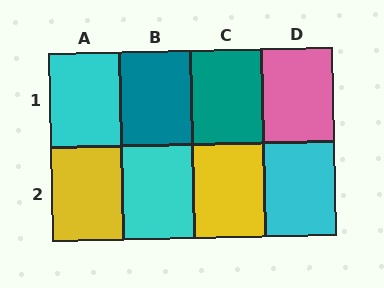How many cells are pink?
1 cell is pink.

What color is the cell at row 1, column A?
Cyan.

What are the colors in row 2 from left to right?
Yellow, cyan, yellow, cyan.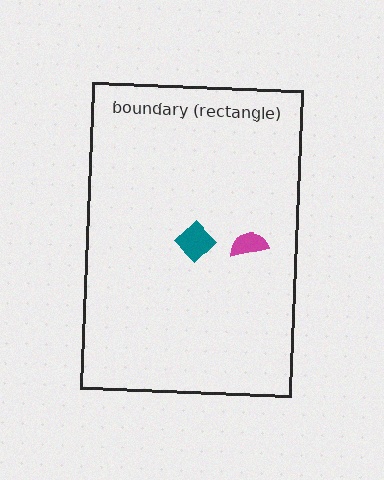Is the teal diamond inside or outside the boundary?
Inside.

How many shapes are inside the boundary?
2 inside, 0 outside.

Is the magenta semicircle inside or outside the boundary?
Inside.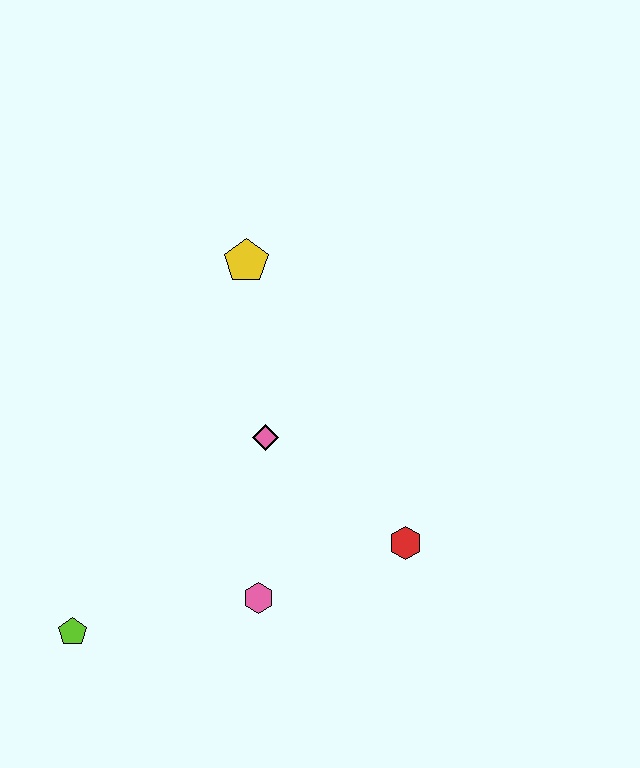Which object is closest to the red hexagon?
The pink hexagon is closest to the red hexagon.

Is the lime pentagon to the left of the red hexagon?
Yes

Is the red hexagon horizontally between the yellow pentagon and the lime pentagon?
No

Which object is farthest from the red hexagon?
The lime pentagon is farthest from the red hexagon.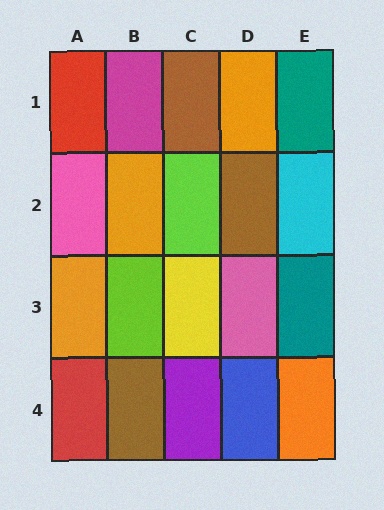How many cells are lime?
2 cells are lime.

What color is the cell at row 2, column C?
Lime.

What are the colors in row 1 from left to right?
Red, magenta, brown, orange, teal.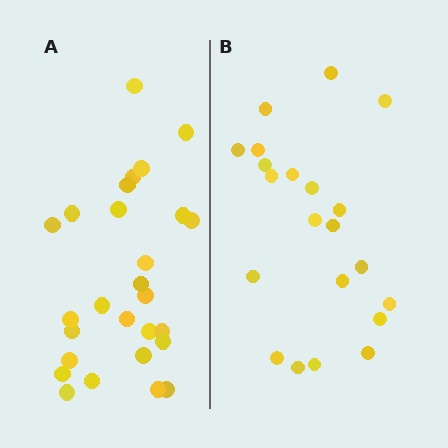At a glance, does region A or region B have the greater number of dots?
Region A (the left region) has more dots.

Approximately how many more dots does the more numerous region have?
Region A has about 6 more dots than region B.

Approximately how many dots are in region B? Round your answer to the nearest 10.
About 20 dots. (The exact count is 21, which rounds to 20.)